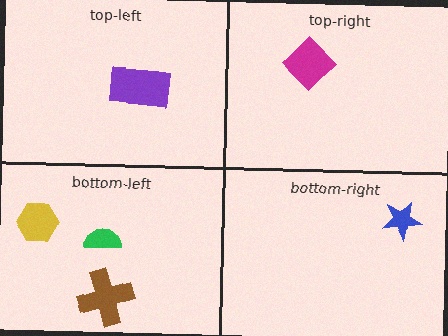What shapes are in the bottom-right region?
The blue star.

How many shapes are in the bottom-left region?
3.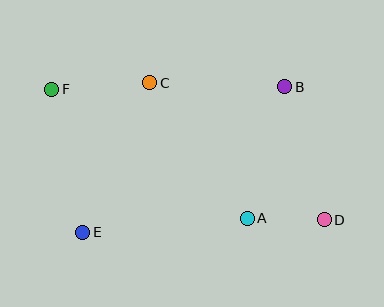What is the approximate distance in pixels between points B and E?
The distance between B and E is approximately 249 pixels.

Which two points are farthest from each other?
Points D and F are farthest from each other.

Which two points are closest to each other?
Points A and D are closest to each other.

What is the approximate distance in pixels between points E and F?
The distance between E and F is approximately 146 pixels.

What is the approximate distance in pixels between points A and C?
The distance between A and C is approximately 167 pixels.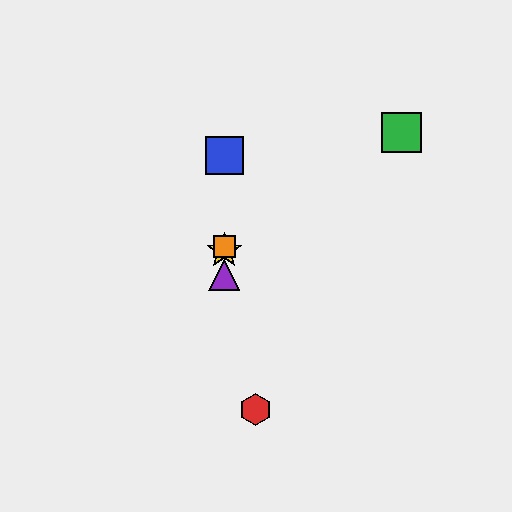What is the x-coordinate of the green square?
The green square is at x≈402.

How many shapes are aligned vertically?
4 shapes (the blue square, the yellow star, the purple triangle, the orange square) are aligned vertically.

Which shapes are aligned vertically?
The blue square, the yellow star, the purple triangle, the orange square are aligned vertically.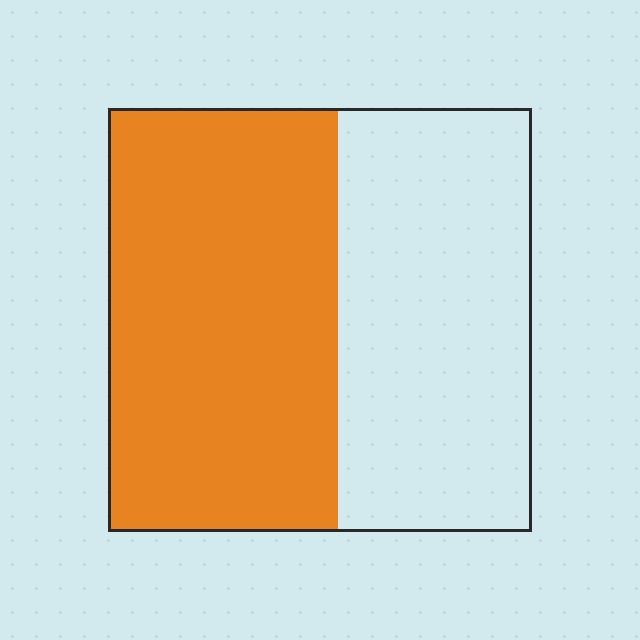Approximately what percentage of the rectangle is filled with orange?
Approximately 55%.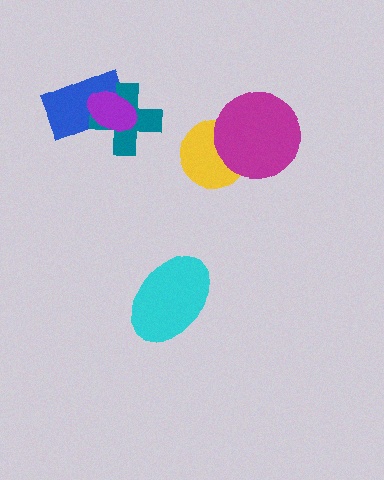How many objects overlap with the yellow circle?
1 object overlaps with the yellow circle.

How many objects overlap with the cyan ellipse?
0 objects overlap with the cyan ellipse.